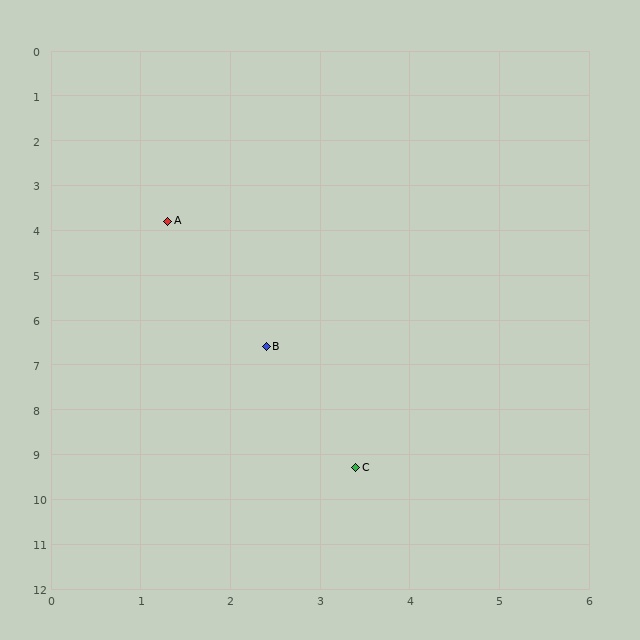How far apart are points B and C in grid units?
Points B and C are about 2.9 grid units apart.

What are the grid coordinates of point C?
Point C is at approximately (3.4, 9.3).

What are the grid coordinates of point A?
Point A is at approximately (1.3, 3.8).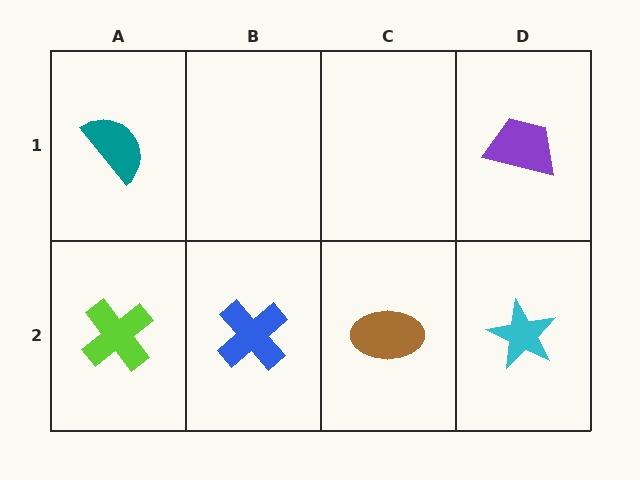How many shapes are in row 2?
4 shapes.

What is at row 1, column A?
A teal semicircle.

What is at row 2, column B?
A blue cross.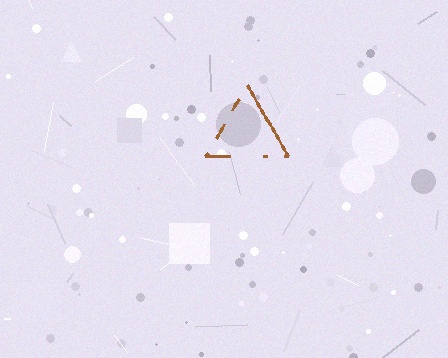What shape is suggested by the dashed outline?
The dashed outline suggests a triangle.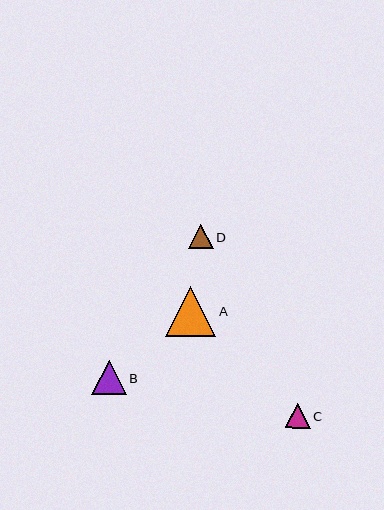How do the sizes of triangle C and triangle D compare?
Triangle C and triangle D are approximately the same size.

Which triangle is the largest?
Triangle A is the largest with a size of approximately 50 pixels.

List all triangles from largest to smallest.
From largest to smallest: A, B, C, D.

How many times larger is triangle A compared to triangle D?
Triangle A is approximately 2.0 times the size of triangle D.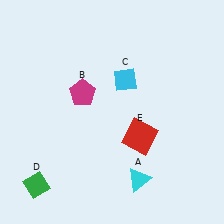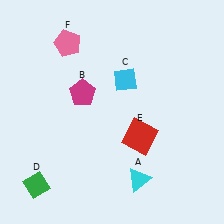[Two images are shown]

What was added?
A pink pentagon (F) was added in Image 2.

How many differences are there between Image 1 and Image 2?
There is 1 difference between the two images.